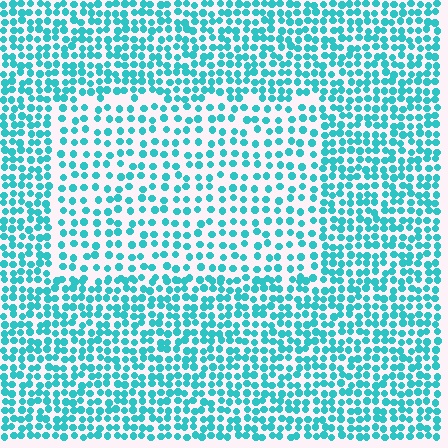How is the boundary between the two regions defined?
The boundary is defined by a change in element density (approximately 1.7x ratio). All elements are the same color, size, and shape.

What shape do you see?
I see a rectangle.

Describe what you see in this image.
The image contains small cyan elements arranged at two different densities. A rectangle-shaped region is visible where the elements are less densely packed than the surrounding area.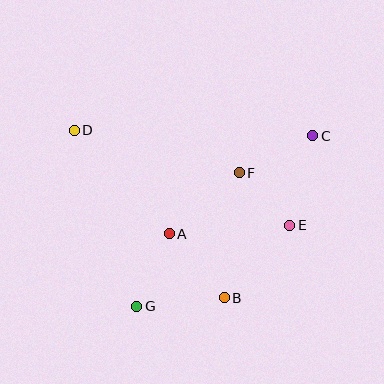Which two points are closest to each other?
Points E and F are closest to each other.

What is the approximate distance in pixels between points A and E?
The distance between A and E is approximately 121 pixels.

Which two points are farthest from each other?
Points C and G are farthest from each other.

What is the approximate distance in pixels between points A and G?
The distance between A and G is approximately 79 pixels.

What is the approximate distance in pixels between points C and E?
The distance between C and E is approximately 92 pixels.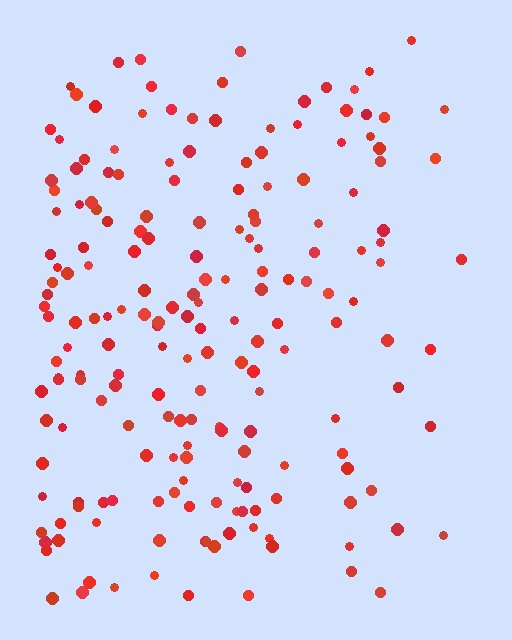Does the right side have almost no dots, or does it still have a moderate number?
Still a moderate number, just noticeably fewer than the left.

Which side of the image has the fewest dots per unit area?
The right.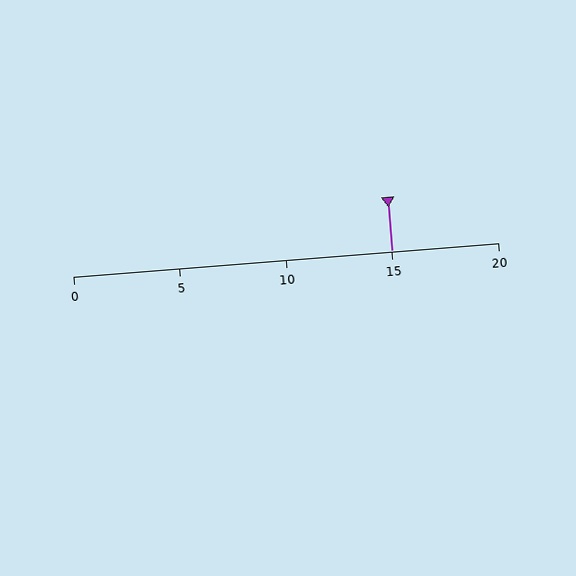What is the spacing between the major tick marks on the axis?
The major ticks are spaced 5 apart.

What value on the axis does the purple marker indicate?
The marker indicates approximately 15.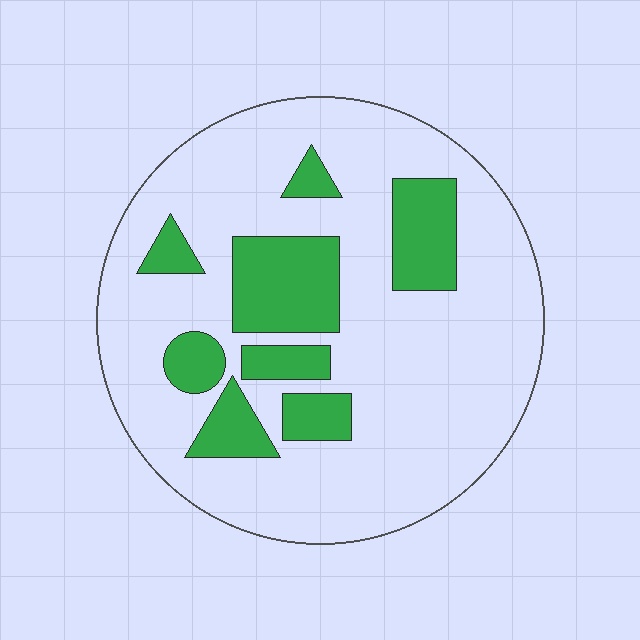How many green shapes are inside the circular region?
8.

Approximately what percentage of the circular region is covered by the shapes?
Approximately 20%.